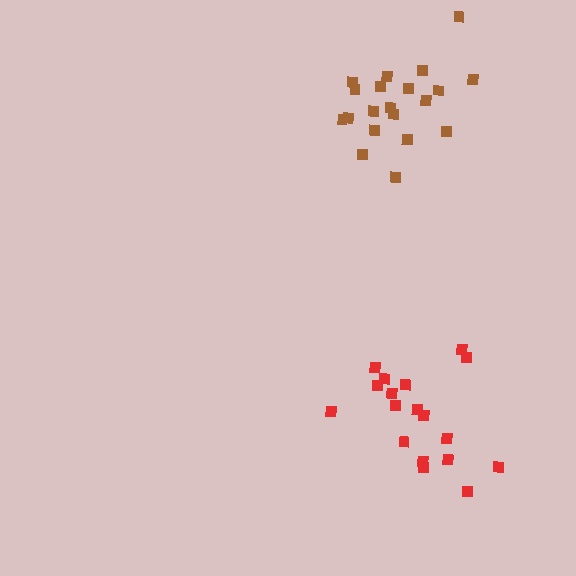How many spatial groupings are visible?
There are 2 spatial groupings.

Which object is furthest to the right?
The red cluster is rightmost.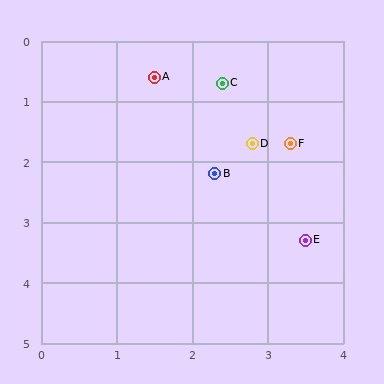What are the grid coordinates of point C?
Point C is at approximately (2.4, 0.7).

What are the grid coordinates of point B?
Point B is at approximately (2.3, 2.2).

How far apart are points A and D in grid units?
Points A and D are about 1.7 grid units apart.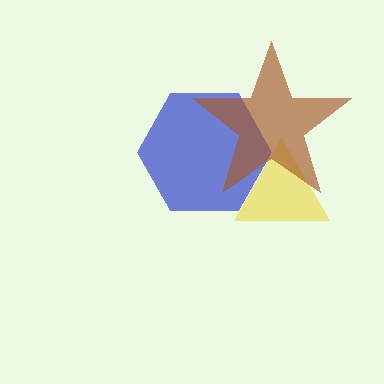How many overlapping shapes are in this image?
There are 3 overlapping shapes in the image.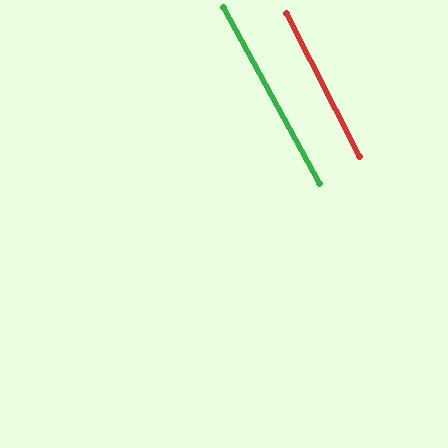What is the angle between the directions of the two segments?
Approximately 1 degree.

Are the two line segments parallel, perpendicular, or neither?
Parallel — their directions differ by only 1.2°.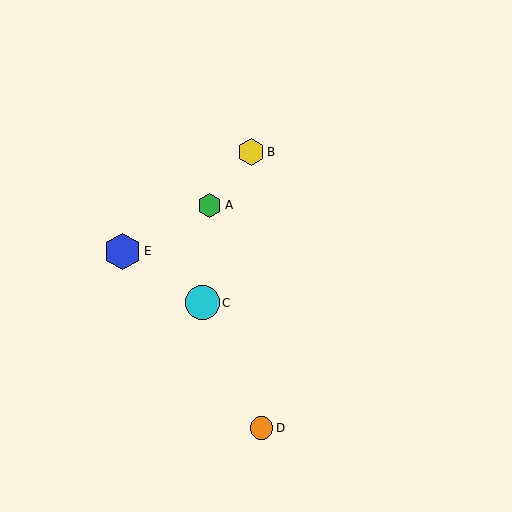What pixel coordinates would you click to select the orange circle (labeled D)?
Click at (261, 428) to select the orange circle D.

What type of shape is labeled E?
Shape E is a blue hexagon.